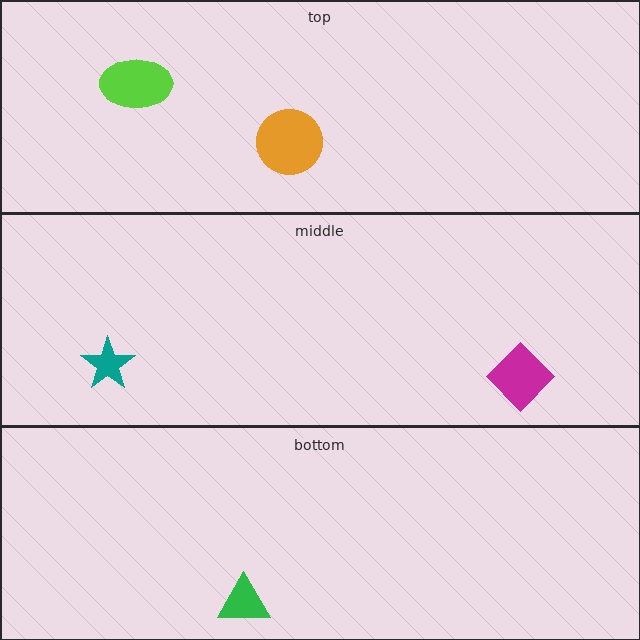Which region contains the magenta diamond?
The middle region.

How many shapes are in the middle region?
2.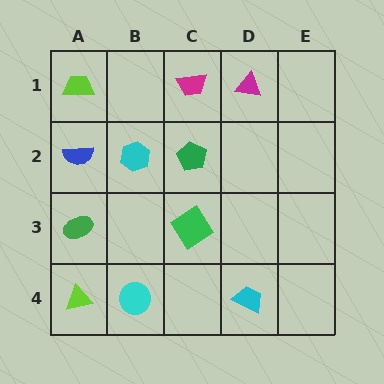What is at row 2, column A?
A blue semicircle.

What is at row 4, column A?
A lime triangle.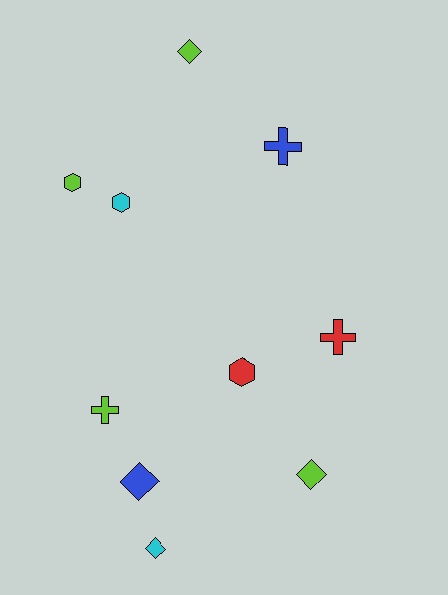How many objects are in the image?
There are 10 objects.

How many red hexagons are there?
There is 1 red hexagon.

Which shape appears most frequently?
Diamond, with 4 objects.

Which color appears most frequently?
Lime, with 4 objects.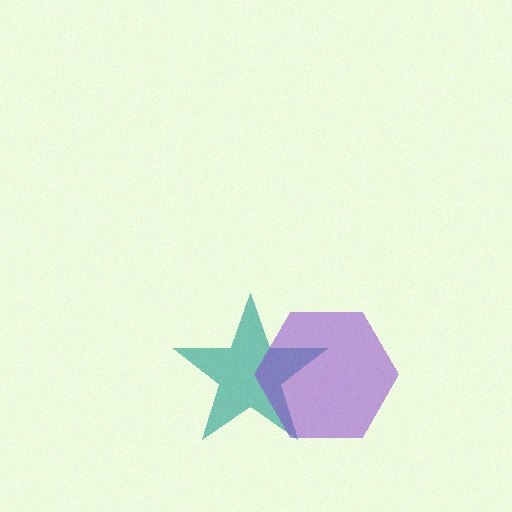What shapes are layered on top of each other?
The layered shapes are: a teal star, a purple hexagon.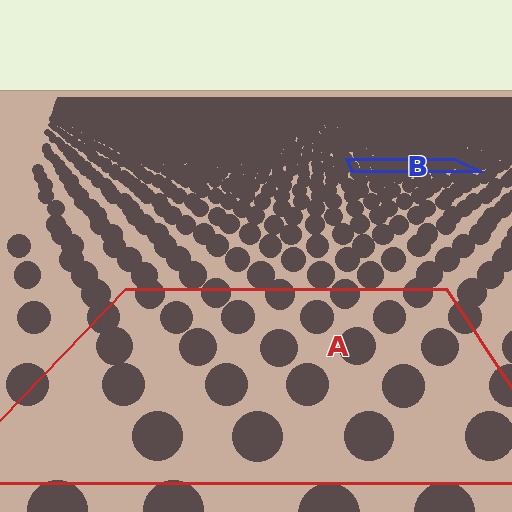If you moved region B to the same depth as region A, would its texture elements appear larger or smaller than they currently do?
They would appear larger. At a closer depth, the same texture elements are projected at a bigger on-screen size.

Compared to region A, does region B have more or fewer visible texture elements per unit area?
Region B has more texture elements per unit area — they are packed more densely because it is farther away.